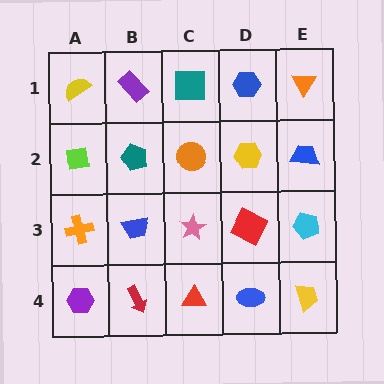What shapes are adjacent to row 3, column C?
An orange circle (row 2, column C), a red triangle (row 4, column C), a blue trapezoid (row 3, column B), a red square (row 3, column D).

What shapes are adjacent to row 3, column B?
A teal pentagon (row 2, column B), a red arrow (row 4, column B), an orange cross (row 3, column A), a pink star (row 3, column C).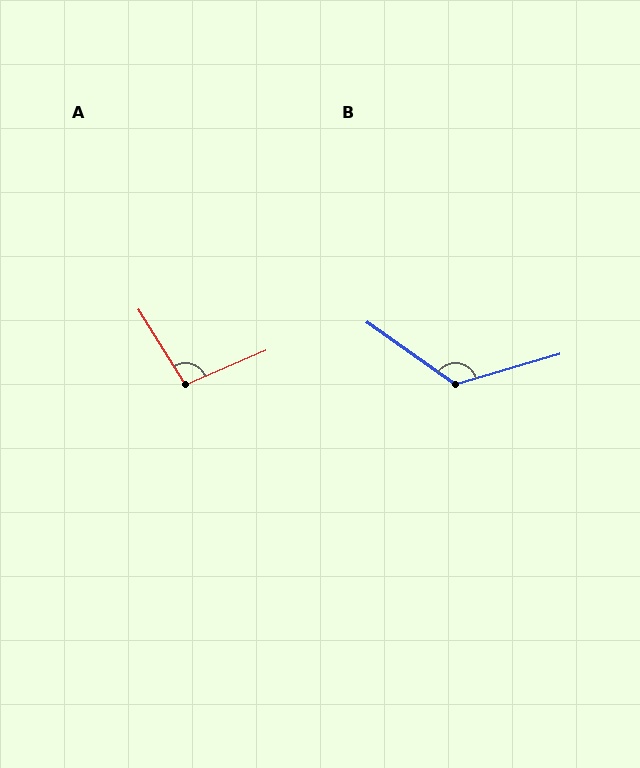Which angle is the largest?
B, at approximately 129 degrees.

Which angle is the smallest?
A, at approximately 98 degrees.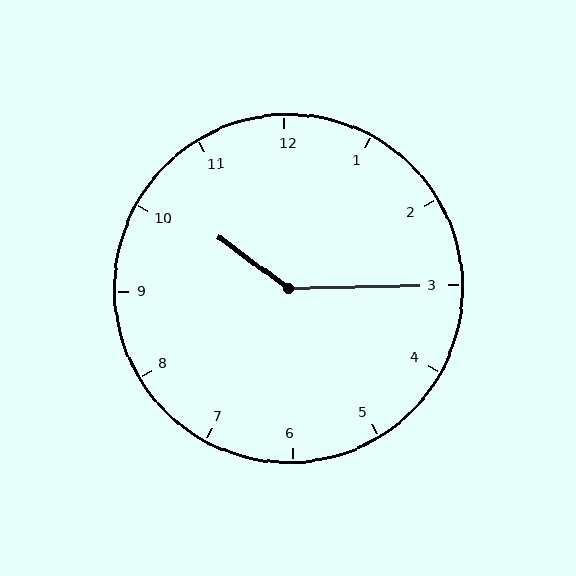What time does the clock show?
10:15.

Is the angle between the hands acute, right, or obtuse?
It is obtuse.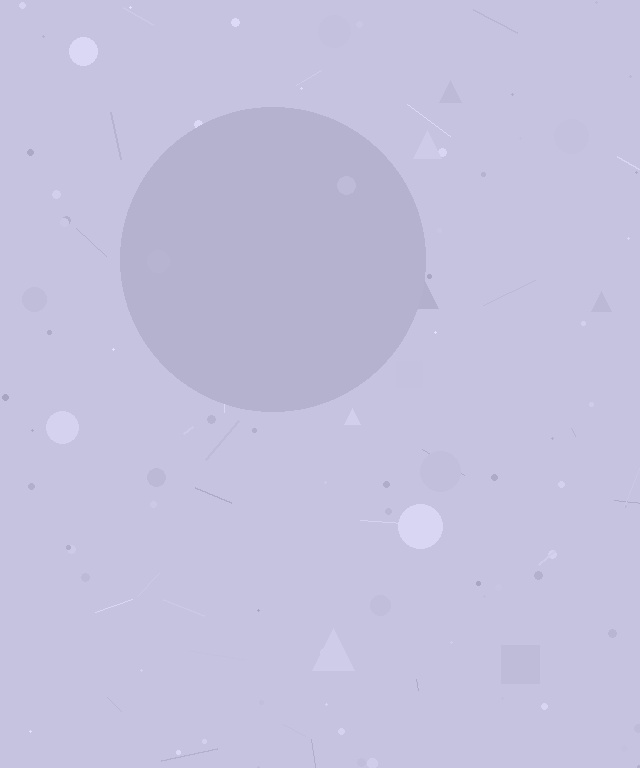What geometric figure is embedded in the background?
A circle is embedded in the background.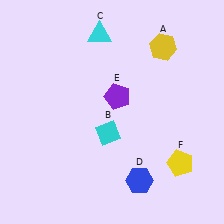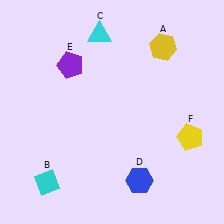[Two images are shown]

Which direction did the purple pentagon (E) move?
The purple pentagon (E) moved left.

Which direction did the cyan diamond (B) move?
The cyan diamond (B) moved left.